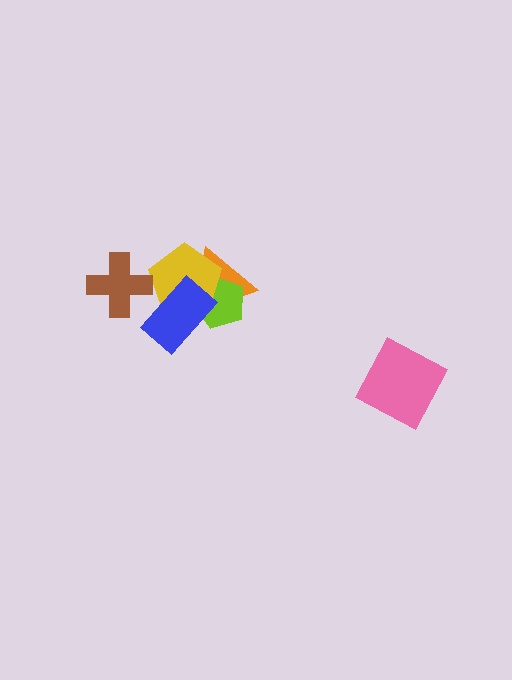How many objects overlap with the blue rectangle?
3 objects overlap with the blue rectangle.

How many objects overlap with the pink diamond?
0 objects overlap with the pink diamond.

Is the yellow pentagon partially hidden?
Yes, it is partially covered by another shape.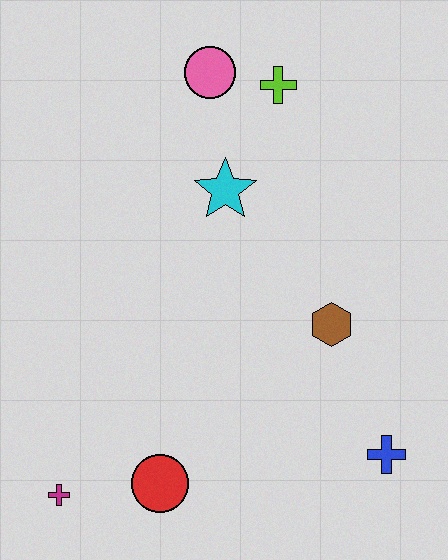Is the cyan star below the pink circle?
Yes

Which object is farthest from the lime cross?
The magenta cross is farthest from the lime cross.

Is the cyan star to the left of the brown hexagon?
Yes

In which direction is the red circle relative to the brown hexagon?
The red circle is to the left of the brown hexagon.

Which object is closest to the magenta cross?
The red circle is closest to the magenta cross.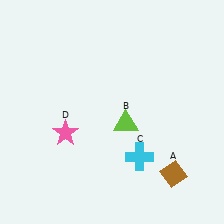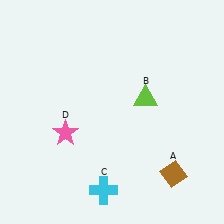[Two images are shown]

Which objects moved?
The objects that moved are: the lime triangle (B), the cyan cross (C).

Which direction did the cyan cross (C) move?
The cyan cross (C) moved left.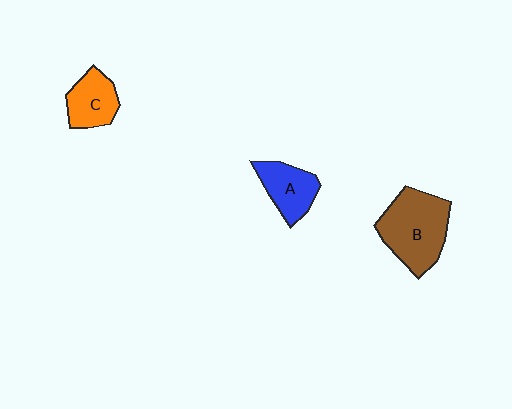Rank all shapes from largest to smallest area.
From largest to smallest: B (brown), A (blue), C (orange).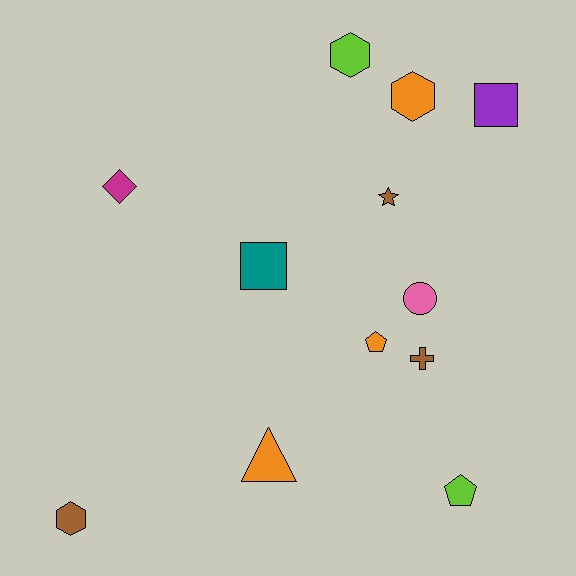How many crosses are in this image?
There is 1 cross.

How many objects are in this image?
There are 12 objects.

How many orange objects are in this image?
There are 3 orange objects.